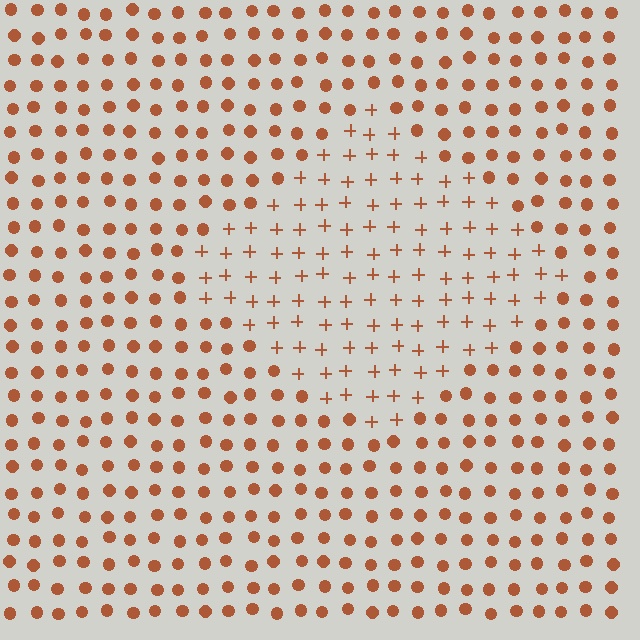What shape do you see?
I see a diamond.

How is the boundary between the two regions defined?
The boundary is defined by a change in element shape: plus signs inside vs. circles outside. All elements share the same color and spacing.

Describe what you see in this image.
The image is filled with small brown elements arranged in a uniform grid. A diamond-shaped region contains plus signs, while the surrounding area contains circles. The boundary is defined purely by the change in element shape.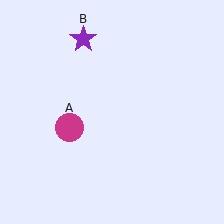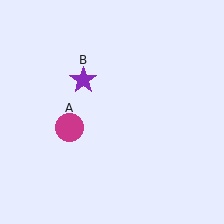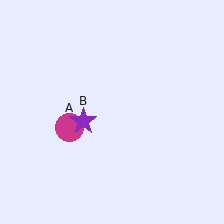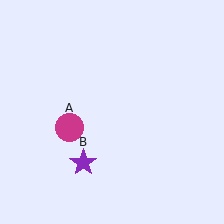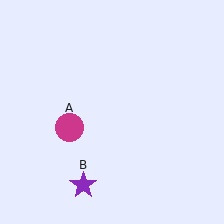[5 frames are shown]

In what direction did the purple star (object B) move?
The purple star (object B) moved down.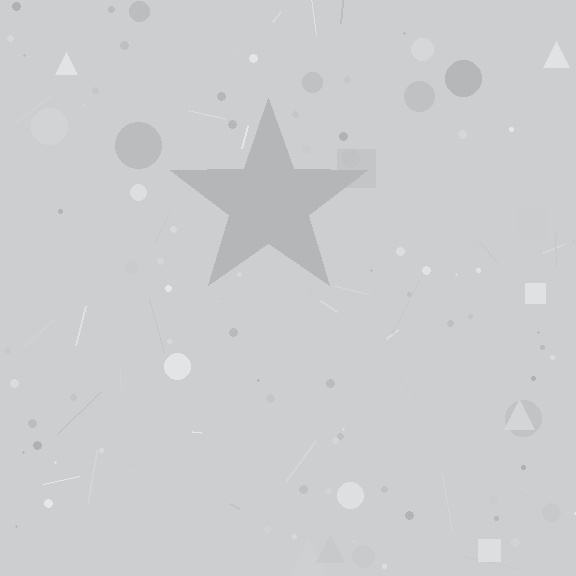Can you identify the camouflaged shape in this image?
The camouflaged shape is a star.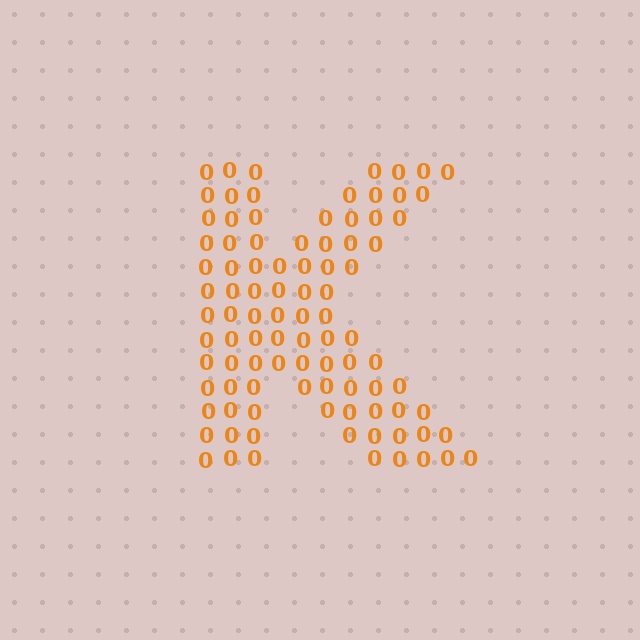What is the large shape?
The large shape is the letter K.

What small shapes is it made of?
It is made of small digit 0's.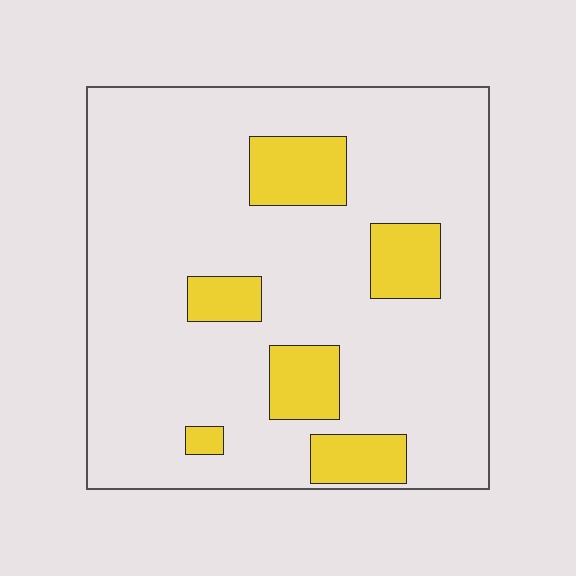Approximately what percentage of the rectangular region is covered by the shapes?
Approximately 15%.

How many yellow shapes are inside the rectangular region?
6.